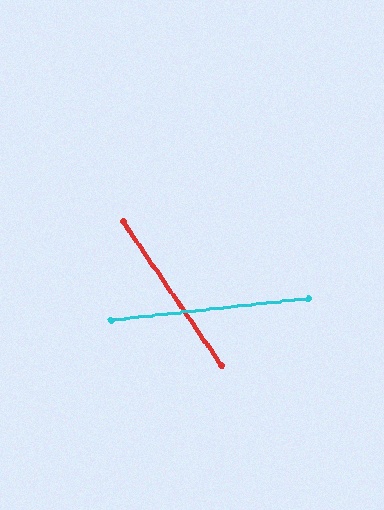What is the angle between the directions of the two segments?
Approximately 62 degrees.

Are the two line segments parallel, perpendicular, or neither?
Neither parallel nor perpendicular — they differ by about 62°.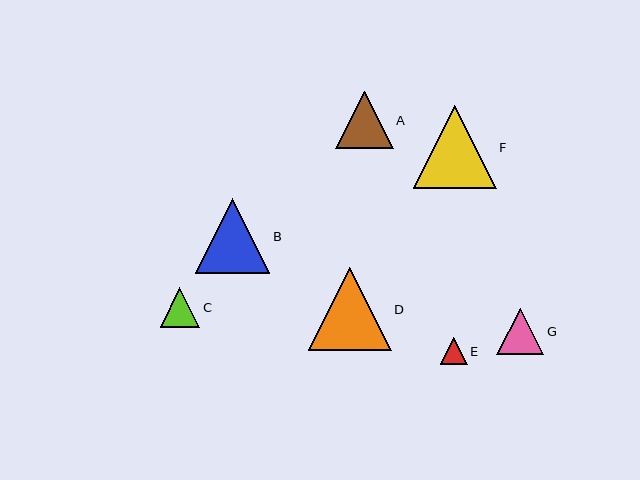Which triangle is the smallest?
Triangle E is the smallest with a size of approximately 27 pixels.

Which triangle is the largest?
Triangle F is the largest with a size of approximately 83 pixels.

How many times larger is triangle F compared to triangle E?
Triangle F is approximately 3.1 times the size of triangle E.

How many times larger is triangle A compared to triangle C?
Triangle A is approximately 1.4 times the size of triangle C.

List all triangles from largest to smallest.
From largest to smallest: F, D, B, A, G, C, E.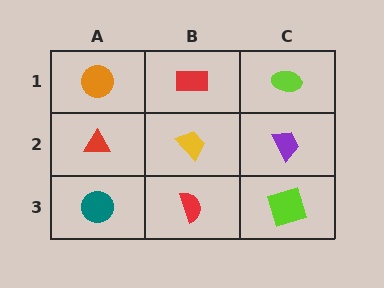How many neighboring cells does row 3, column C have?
2.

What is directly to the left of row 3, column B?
A teal circle.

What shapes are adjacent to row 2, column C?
A lime ellipse (row 1, column C), a lime square (row 3, column C), a yellow trapezoid (row 2, column B).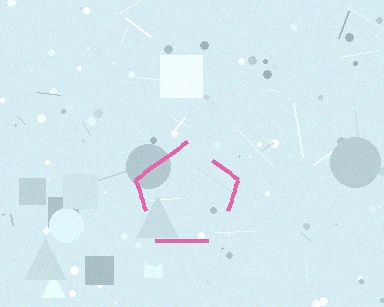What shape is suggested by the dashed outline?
The dashed outline suggests a pentagon.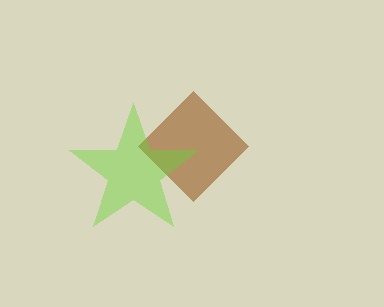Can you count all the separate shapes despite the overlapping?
Yes, there are 2 separate shapes.